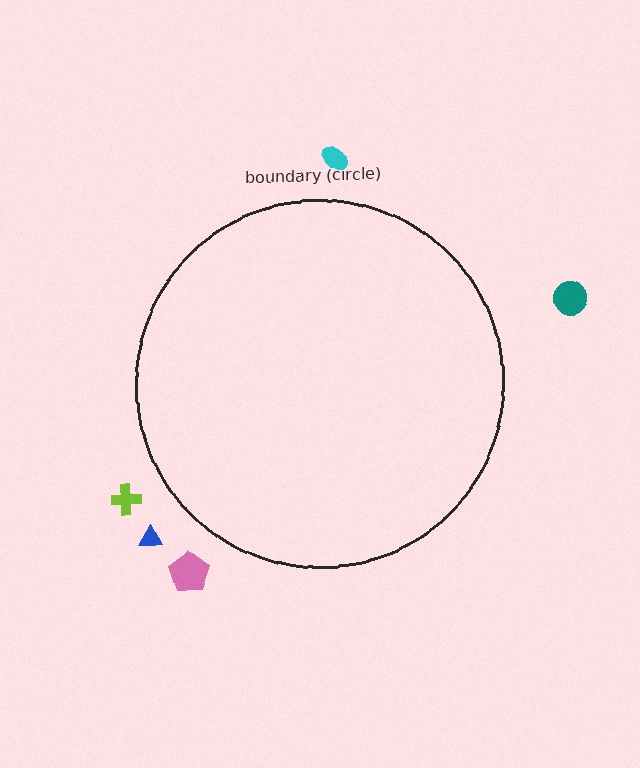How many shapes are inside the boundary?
0 inside, 5 outside.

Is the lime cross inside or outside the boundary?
Outside.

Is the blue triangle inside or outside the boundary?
Outside.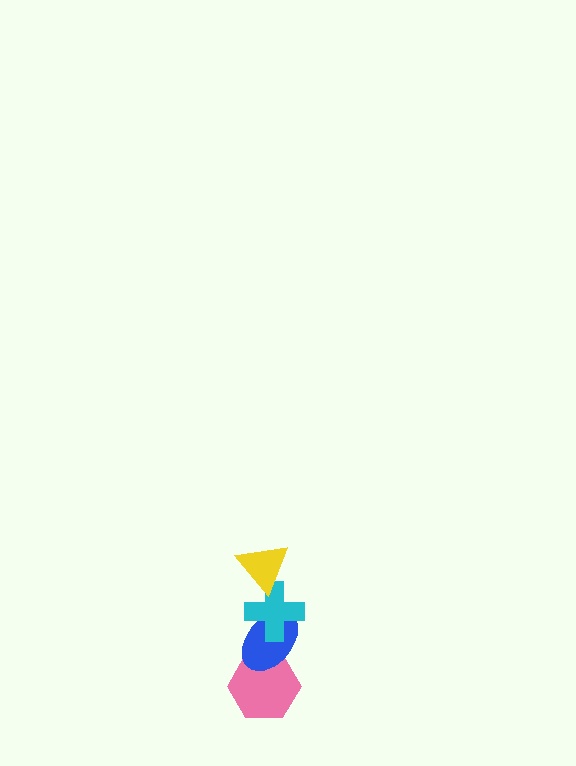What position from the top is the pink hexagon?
The pink hexagon is 4th from the top.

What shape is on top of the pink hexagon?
The blue ellipse is on top of the pink hexagon.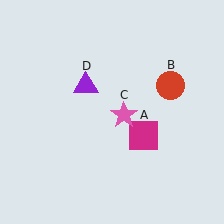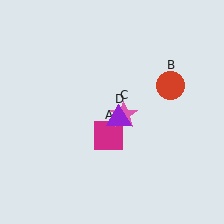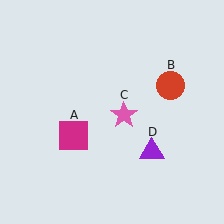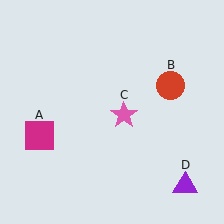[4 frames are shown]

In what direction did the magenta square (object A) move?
The magenta square (object A) moved left.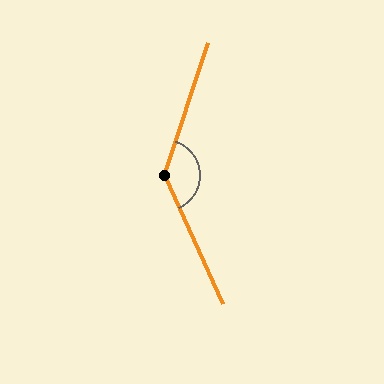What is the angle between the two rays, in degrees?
Approximately 137 degrees.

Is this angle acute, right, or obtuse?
It is obtuse.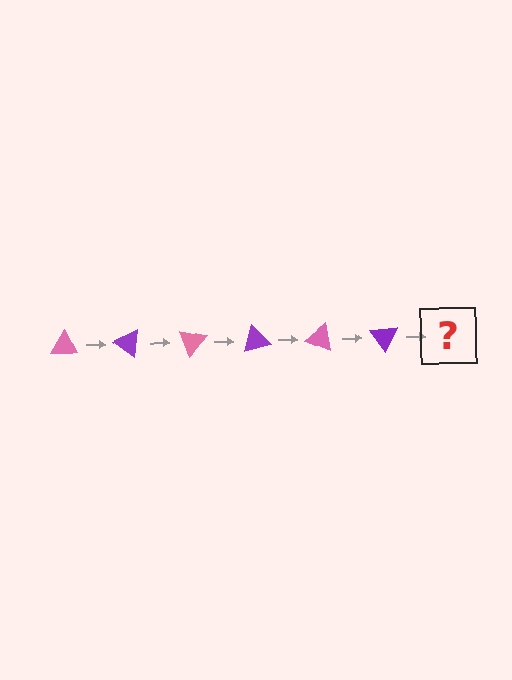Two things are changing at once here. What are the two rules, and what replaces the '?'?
The two rules are that it rotates 35 degrees each step and the color cycles through pink and purple. The '?' should be a pink triangle, rotated 210 degrees from the start.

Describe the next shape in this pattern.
It should be a pink triangle, rotated 210 degrees from the start.